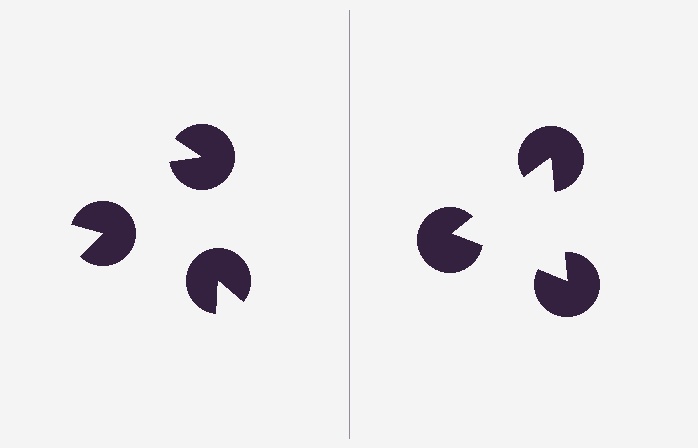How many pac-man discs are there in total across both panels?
6 — 3 on each side.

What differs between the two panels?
The pac-man discs are positioned identically on both sides; only the wedge orientations differ. On the right they align to a triangle; on the left they are misaligned.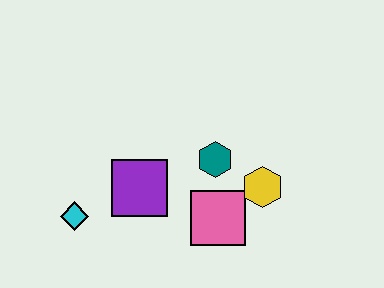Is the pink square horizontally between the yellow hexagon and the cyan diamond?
Yes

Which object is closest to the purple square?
The cyan diamond is closest to the purple square.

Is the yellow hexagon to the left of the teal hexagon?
No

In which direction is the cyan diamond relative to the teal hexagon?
The cyan diamond is to the left of the teal hexagon.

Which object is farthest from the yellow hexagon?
The cyan diamond is farthest from the yellow hexagon.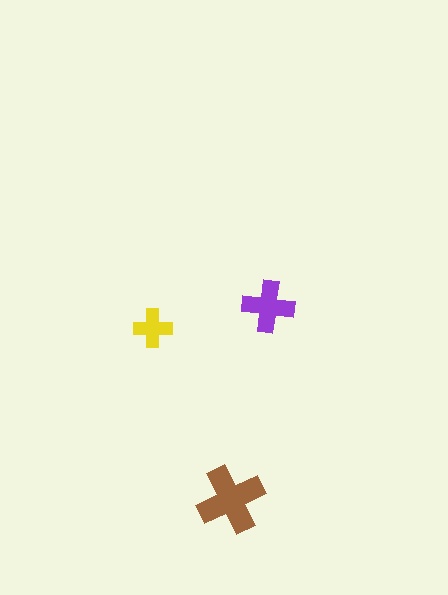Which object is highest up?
The purple cross is topmost.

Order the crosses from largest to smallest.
the brown one, the purple one, the yellow one.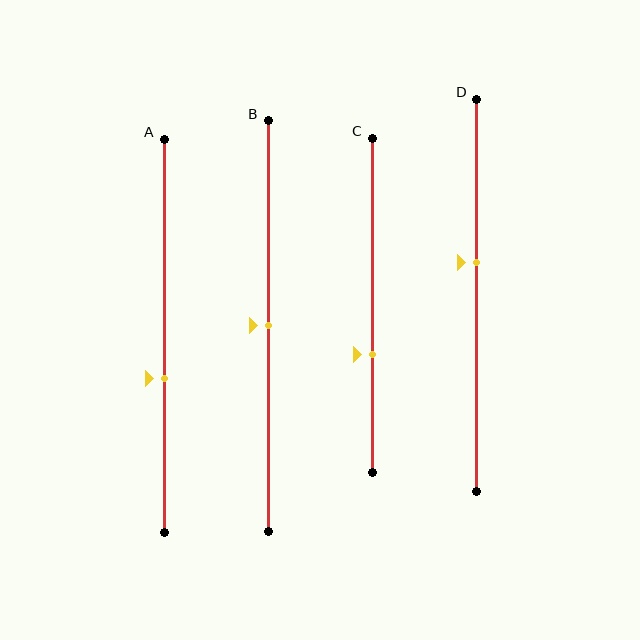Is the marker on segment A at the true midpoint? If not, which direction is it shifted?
No, the marker on segment A is shifted downward by about 11% of the segment length.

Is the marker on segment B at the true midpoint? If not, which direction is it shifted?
Yes, the marker on segment B is at the true midpoint.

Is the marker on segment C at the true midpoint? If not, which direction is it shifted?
No, the marker on segment C is shifted downward by about 15% of the segment length.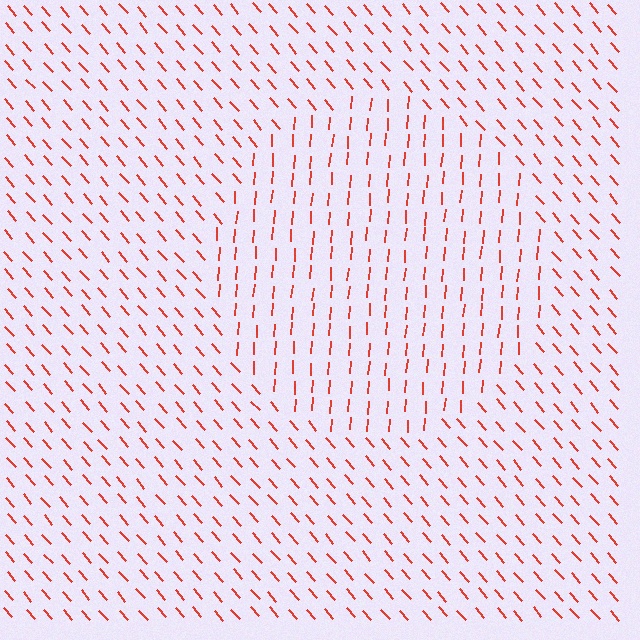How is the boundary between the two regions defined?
The boundary is defined purely by a change in line orientation (approximately 45 degrees difference). All lines are the same color and thickness.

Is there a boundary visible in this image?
Yes, there is a texture boundary formed by a change in line orientation.